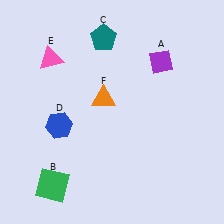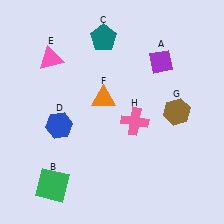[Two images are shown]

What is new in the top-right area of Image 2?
A brown hexagon (G) was added in the top-right area of Image 2.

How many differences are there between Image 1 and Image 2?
There are 2 differences between the two images.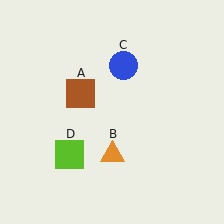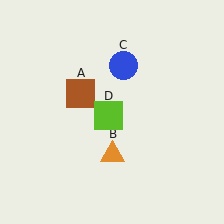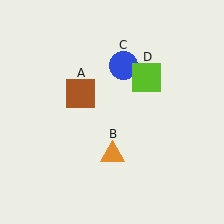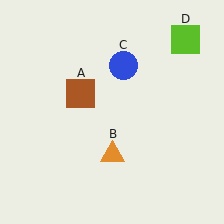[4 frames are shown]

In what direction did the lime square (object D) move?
The lime square (object D) moved up and to the right.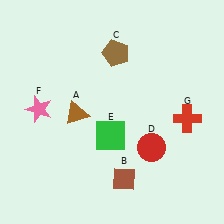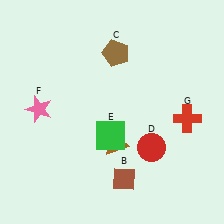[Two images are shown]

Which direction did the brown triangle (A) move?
The brown triangle (A) moved right.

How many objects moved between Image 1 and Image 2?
1 object moved between the two images.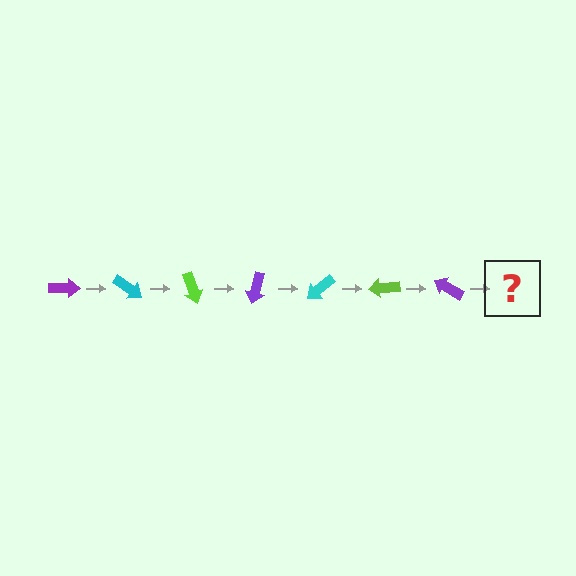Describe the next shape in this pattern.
It should be a cyan arrow, rotated 245 degrees from the start.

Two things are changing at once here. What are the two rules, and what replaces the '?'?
The two rules are that it rotates 35 degrees each step and the color cycles through purple, cyan, and lime. The '?' should be a cyan arrow, rotated 245 degrees from the start.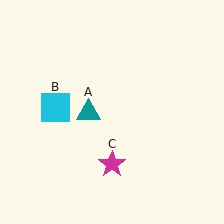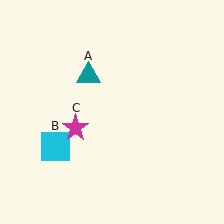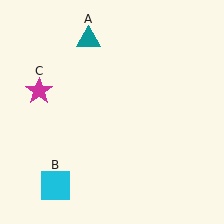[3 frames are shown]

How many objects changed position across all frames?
3 objects changed position: teal triangle (object A), cyan square (object B), magenta star (object C).